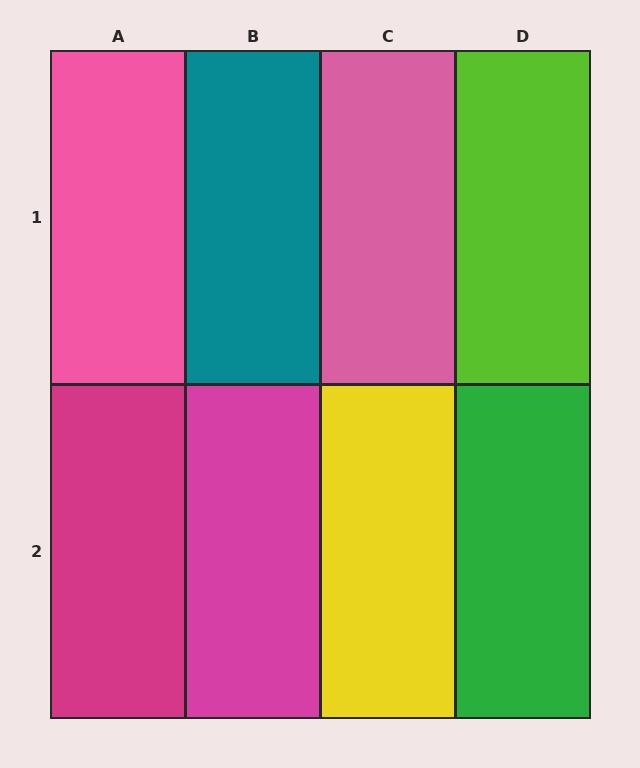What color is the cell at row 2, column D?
Green.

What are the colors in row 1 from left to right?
Pink, teal, pink, lime.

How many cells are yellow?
1 cell is yellow.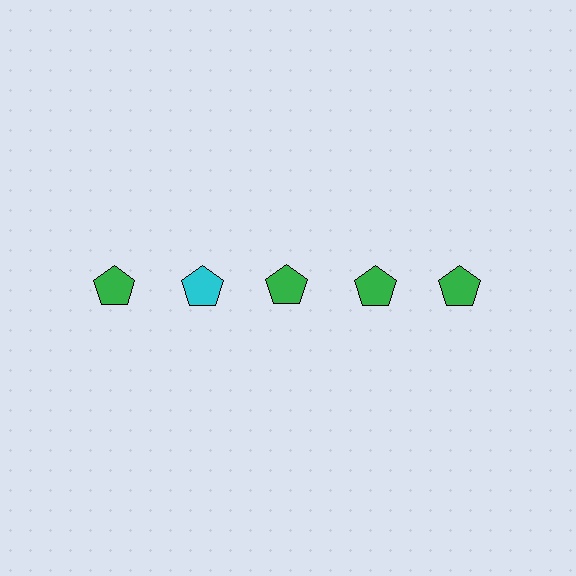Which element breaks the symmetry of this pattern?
The cyan pentagon in the top row, second from left column breaks the symmetry. All other shapes are green pentagons.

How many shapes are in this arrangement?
There are 5 shapes arranged in a grid pattern.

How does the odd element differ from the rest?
It has a different color: cyan instead of green.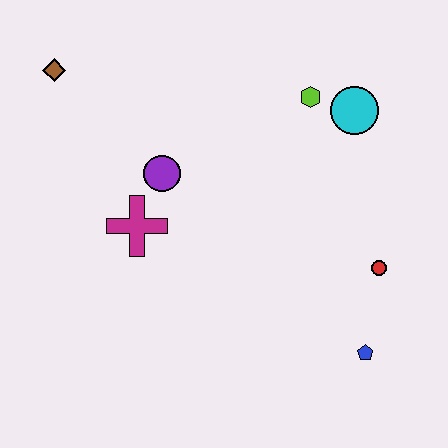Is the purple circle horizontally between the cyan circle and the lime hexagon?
No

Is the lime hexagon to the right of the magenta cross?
Yes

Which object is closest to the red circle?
The blue pentagon is closest to the red circle.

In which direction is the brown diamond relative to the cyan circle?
The brown diamond is to the left of the cyan circle.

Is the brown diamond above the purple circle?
Yes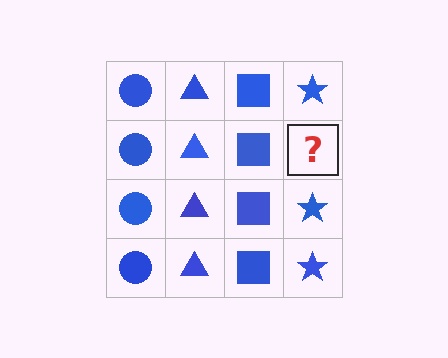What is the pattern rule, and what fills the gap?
The rule is that each column has a consistent shape. The gap should be filled with a blue star.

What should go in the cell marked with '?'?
The missing cell should contain a blue star.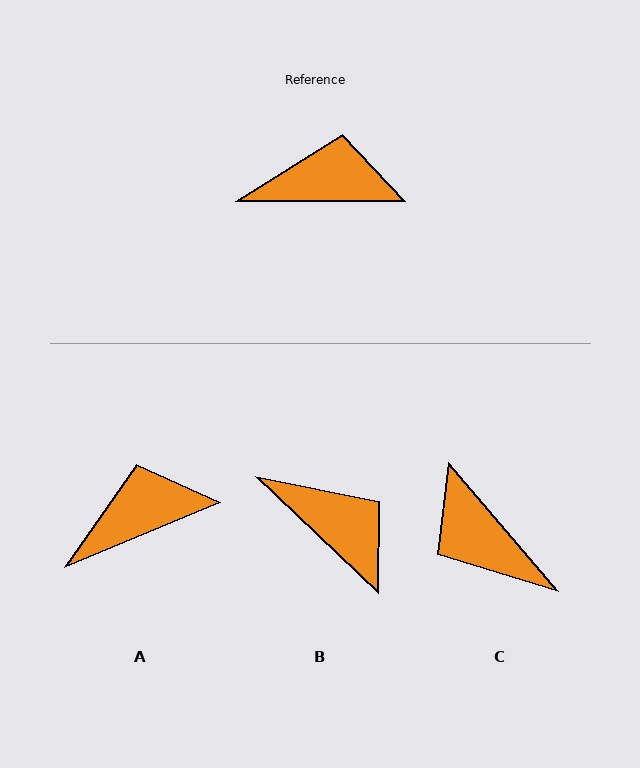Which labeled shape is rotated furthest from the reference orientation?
C, about 130 degrees away.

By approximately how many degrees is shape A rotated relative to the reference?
Approximately 22 degrees counter-clockwise.